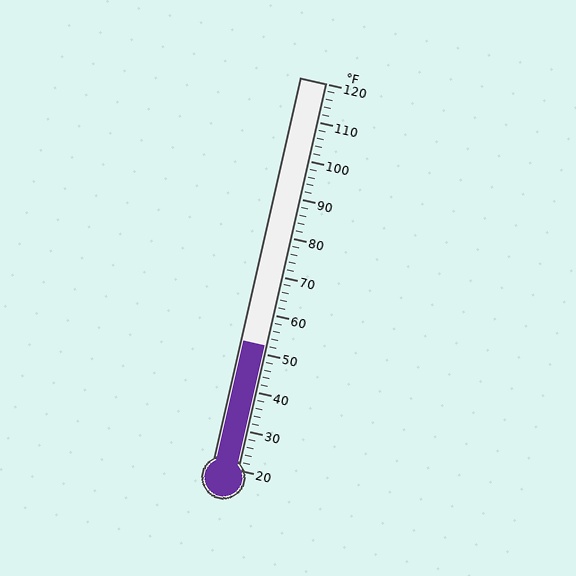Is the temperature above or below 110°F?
The temperature is below 110°F.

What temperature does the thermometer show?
The thermometer shows approximately 52°F.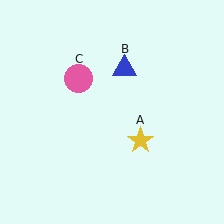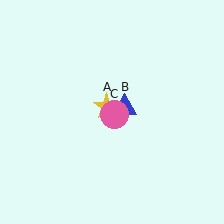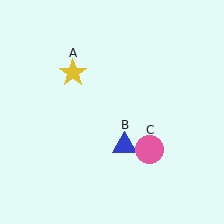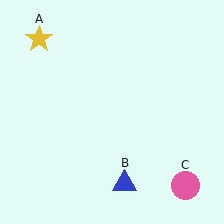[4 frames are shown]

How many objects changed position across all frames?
3 objects changed position: yellow star (object A), blue triangle (object B), pink circle (object C).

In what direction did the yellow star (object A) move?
The yellow star (object A) moved up and to the left.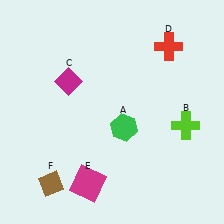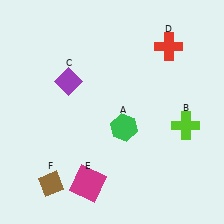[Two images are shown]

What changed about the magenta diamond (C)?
In Image 1, C is magenta. In Image 2, it changed to purple.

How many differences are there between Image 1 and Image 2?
There is 1 difference between the two images.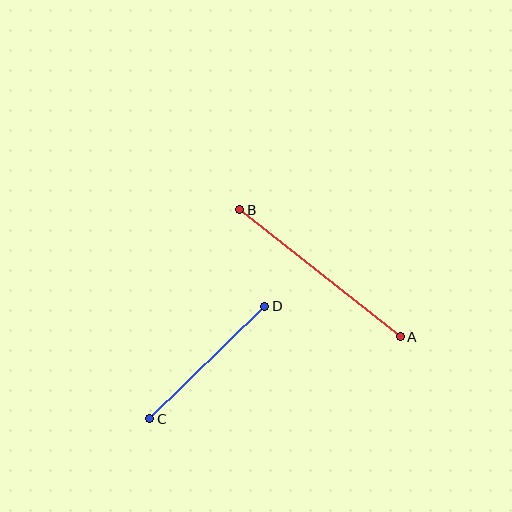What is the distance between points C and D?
The distance is approximately 161 pixels.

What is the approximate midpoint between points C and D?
The midpoint is at approximately (207, 362) pixels.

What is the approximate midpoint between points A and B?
The midpoint is at approximately (320, 273) pixels.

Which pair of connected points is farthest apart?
Points A and B are farthest apart.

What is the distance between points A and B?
The distance is approximately 205 pixels.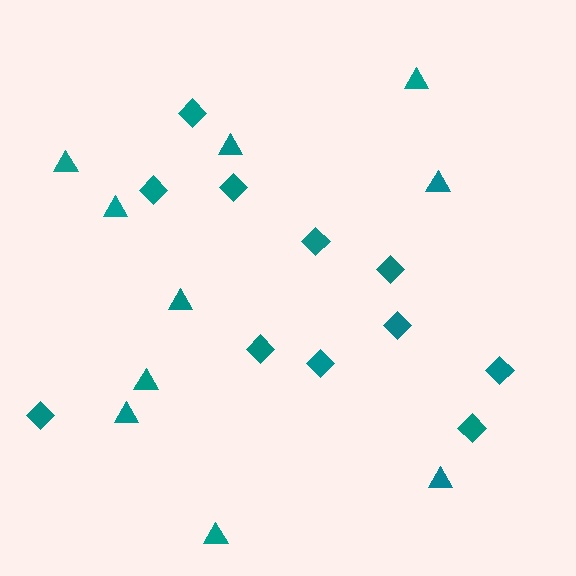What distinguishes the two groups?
There are 2 groups: one group of diamonds (11) and one group of triangles (10).